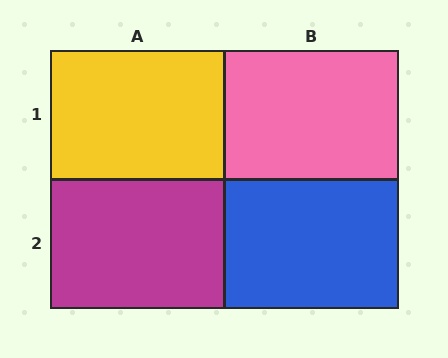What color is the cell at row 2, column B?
Blue.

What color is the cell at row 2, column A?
Magenta.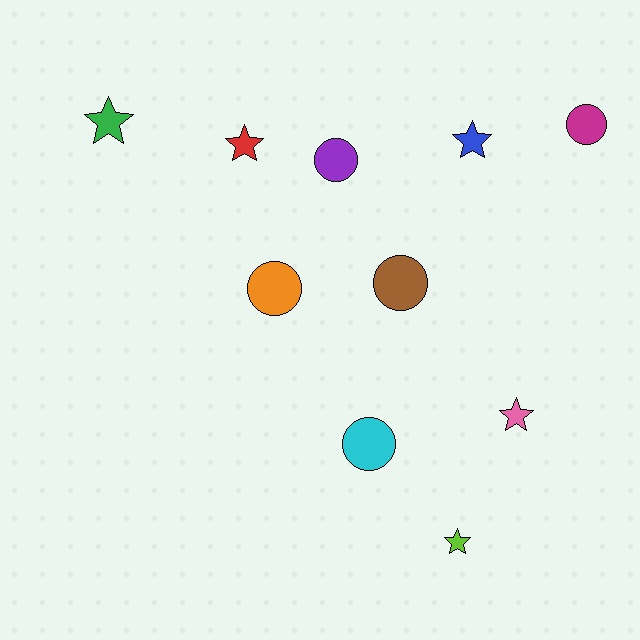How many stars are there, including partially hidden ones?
There are 5 stars.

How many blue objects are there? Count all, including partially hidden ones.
There is 1 blue object.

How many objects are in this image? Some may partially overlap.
There are 10 objects.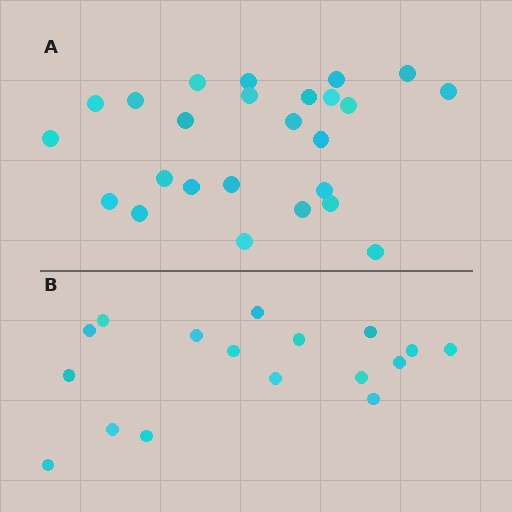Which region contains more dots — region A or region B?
Region A (the top region) has more dots.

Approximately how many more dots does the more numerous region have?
Region A has roughly 8 or so more dots than region B.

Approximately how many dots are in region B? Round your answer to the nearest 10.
About 20 dots. (The exact count is 17, which rounds to 20.)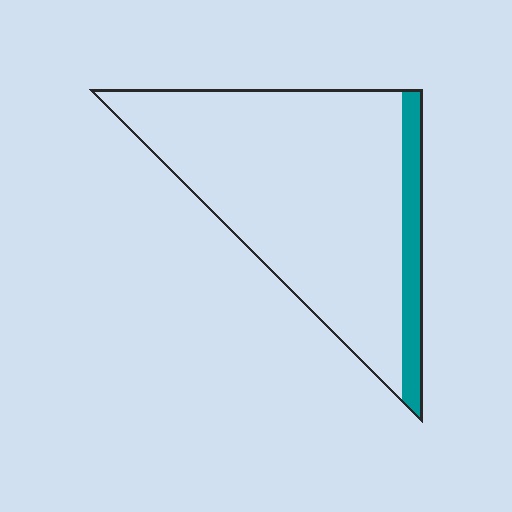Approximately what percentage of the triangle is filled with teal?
Approximately 10%.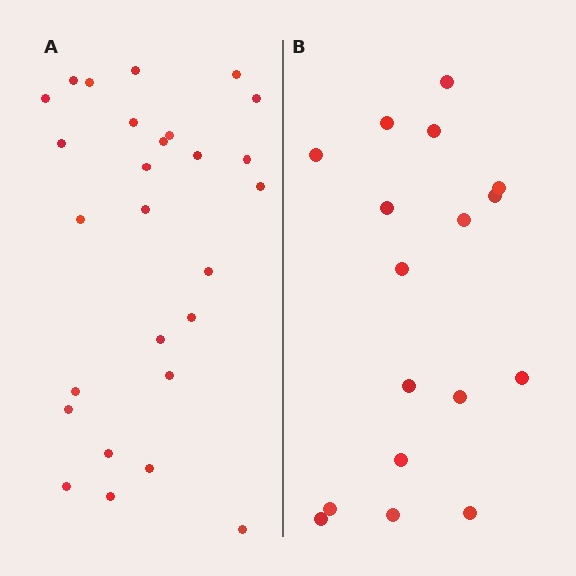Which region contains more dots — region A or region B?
Region A (the left region) has more dots.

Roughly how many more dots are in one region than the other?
Region A has roughly 10 or so more dots than region B.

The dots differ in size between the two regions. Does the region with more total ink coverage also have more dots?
No. Region B has more total ink coverage because its dots are larger, but region A actually contains more individual dots. Total area can be misleading — the number of items is what matters here.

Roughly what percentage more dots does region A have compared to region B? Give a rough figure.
About 60% more.